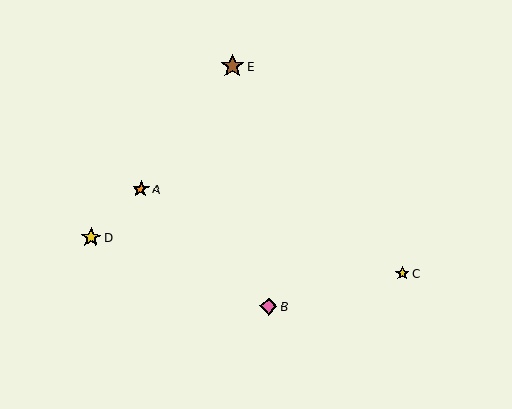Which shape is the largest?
The brown star (labeled E) is the largest.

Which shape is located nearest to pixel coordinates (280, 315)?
The pink diamond (labeled B) at (269, 306) is nearest to that location.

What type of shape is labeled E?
Shape E is a brown star.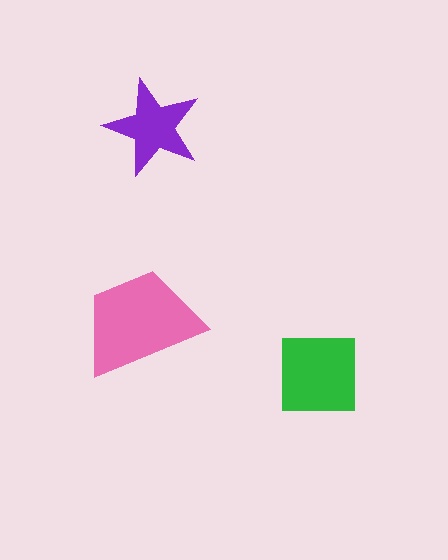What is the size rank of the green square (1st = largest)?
2nd.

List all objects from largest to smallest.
The pink trapezoid, the green square, the purple star.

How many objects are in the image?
There are 3 objects in the image.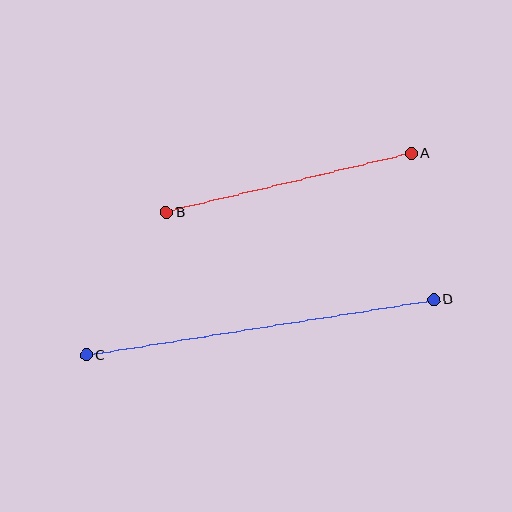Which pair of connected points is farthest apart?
Points C and D are farthest apart.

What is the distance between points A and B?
The distance is approximately 252 pixels.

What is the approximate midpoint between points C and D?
The midpoint is at approximately (260, 327) pixels.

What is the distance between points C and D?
The distance is approximately 352 pixels.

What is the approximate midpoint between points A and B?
The midpoint is at approximately (289, 183) pixels.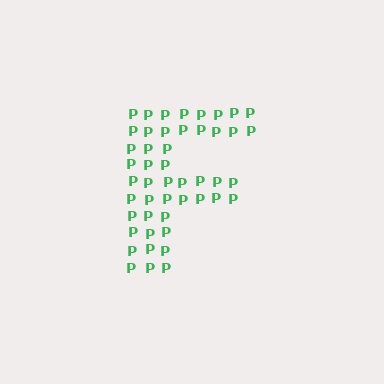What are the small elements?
The small elements are letter P's.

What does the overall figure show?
The overall figure shows the letter F.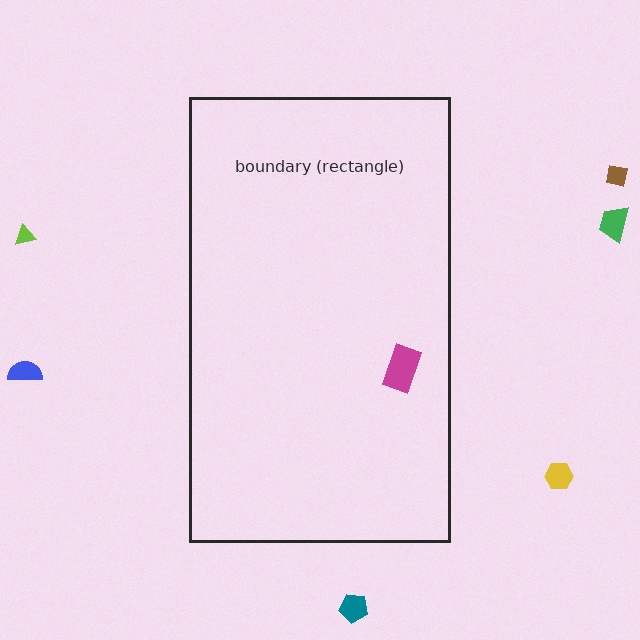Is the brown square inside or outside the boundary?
Outside.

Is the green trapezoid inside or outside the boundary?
Outside.